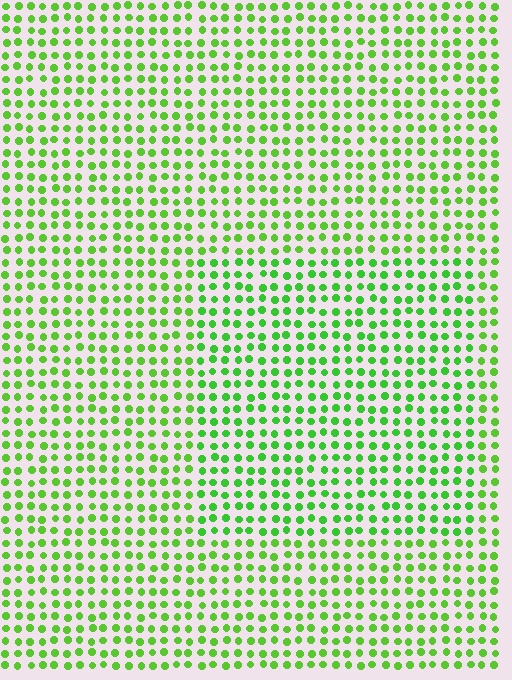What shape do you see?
I see a rectangle.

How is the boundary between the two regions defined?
The boundary is defined purely by a slight shift in hue (about 15 degrees). Spacing, size, and orientation are identical on both sides.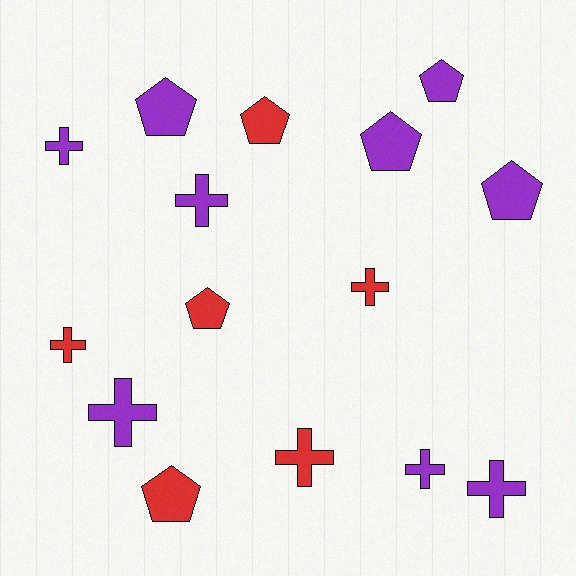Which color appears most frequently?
Purple, with 9 objects.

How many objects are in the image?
There are 15 objects.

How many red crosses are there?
There are 3 red crosses.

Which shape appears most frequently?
Cross, with 8 objects.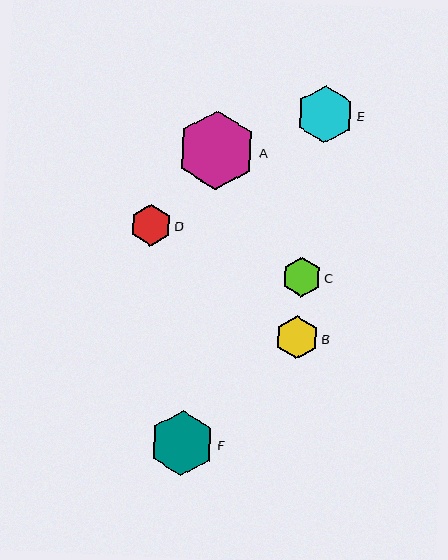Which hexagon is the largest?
Hexagon A is the largest with a size of approximately 79 pixels.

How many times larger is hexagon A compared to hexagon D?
Hexagon A is approximately 1.9 times the size of hexagon D.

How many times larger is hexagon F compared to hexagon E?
Hexagon F is approximately 1.1 times the size of hexagon E.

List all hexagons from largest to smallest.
From largest to smallest: A, F, E, B, D, C.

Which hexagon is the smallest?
Hexagon C is the smallest with a size of approximately 40 pixels.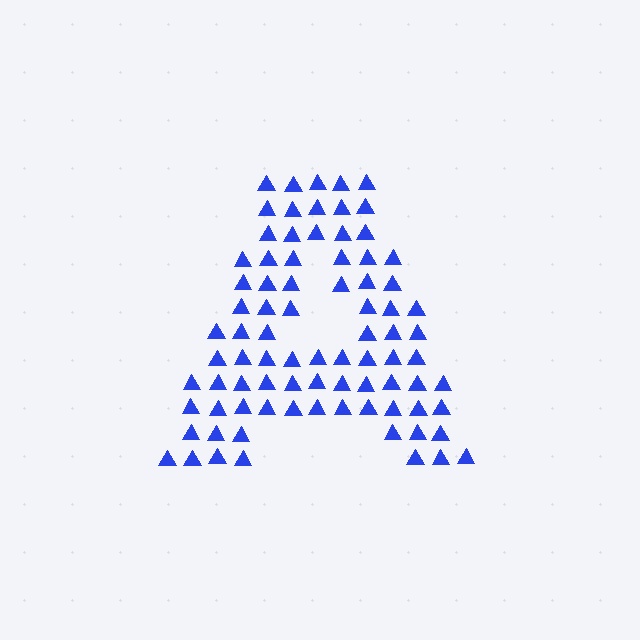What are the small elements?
The small elements are triangles.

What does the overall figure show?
The overall figure shows the letter A.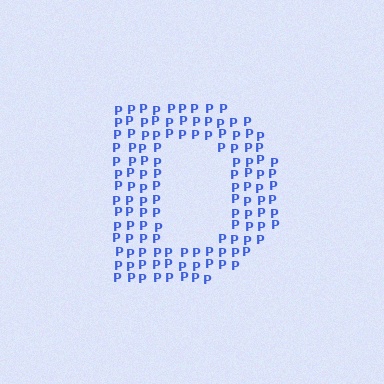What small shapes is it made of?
It is made of small letter P's.